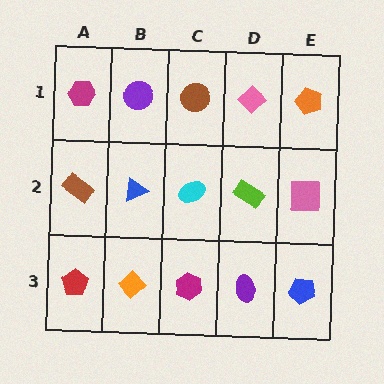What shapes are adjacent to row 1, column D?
A lime rectangle (row 2, column D), a brown circle (row 1, column C), an orange pentagon (row 1, column E).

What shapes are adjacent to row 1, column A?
A brown rectangle (row 2, column A), a purple circle (row 1, column B).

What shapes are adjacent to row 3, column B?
A blue triangle (row 2, column B), a red pentagon (row 3, column A), a magenta hexagon (row 3, column C).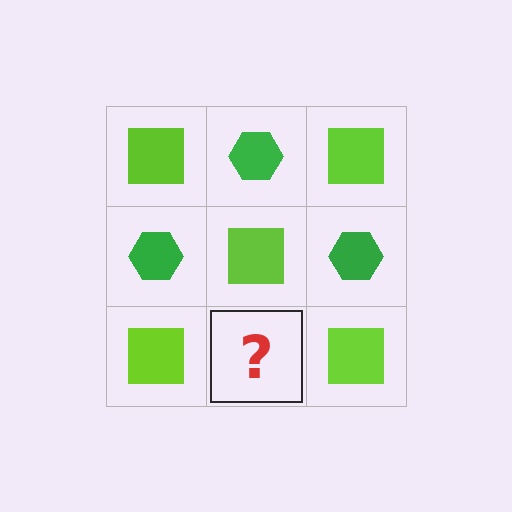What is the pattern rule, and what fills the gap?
The rule is that it alternates lime square and green hexagon in a checkerboard pattern. The gap should be filled with a green hexagon.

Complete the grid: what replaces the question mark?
The question mark should be replaced with a green hexagon.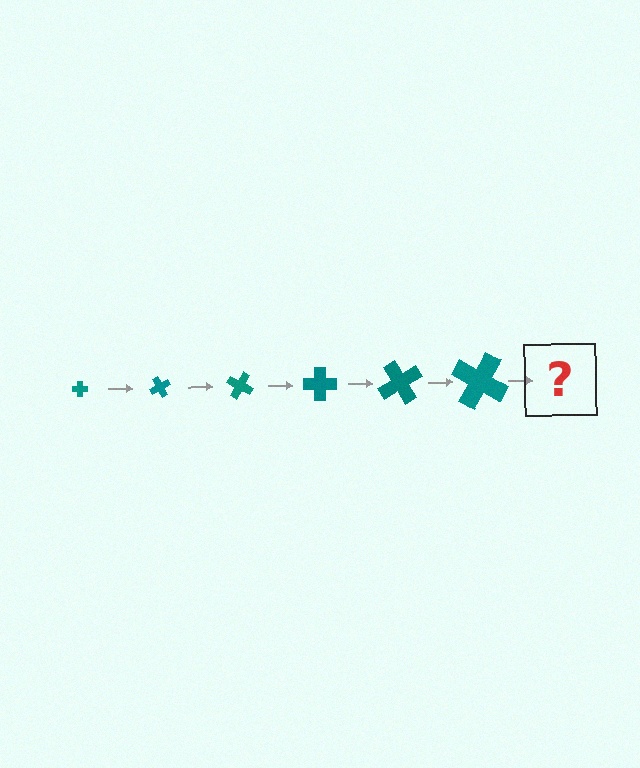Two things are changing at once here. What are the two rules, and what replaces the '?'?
The two rules are that the cross grows larger each step and it rotates 60 degrees each step. The '?' should be a cross, larger than the previous one and rotated 360 degrees from the start.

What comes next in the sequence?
The next element should be a cross, larger than the previous one and rotated 360 degrees from the start.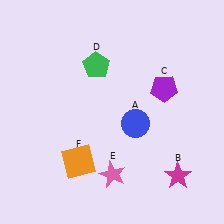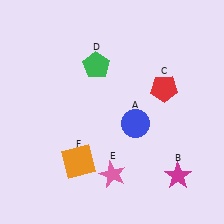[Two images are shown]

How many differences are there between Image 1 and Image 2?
There is 1 difference between the two images.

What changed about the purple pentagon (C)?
In Image 1, C is purple. In Image 2, it changed to red.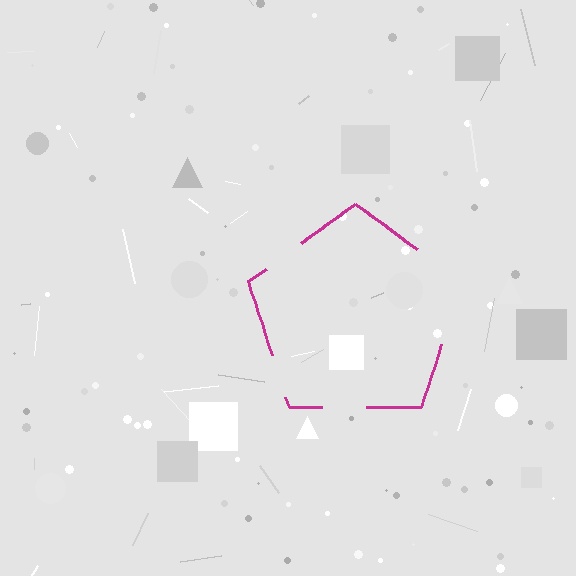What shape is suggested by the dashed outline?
The dashed outline suggests a pentagon.